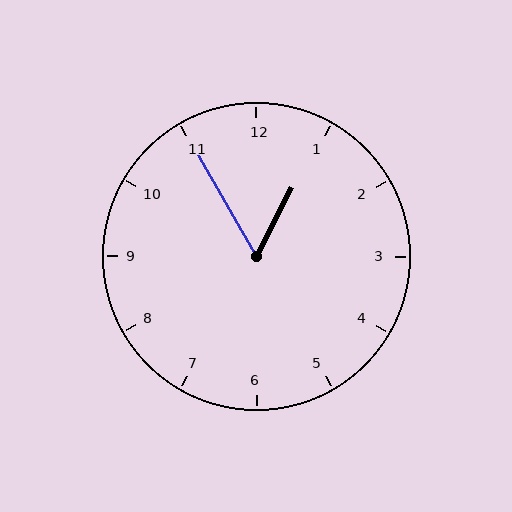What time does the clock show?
12:55.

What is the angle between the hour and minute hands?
Approximately 58 degrees.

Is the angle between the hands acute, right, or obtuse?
It is acute.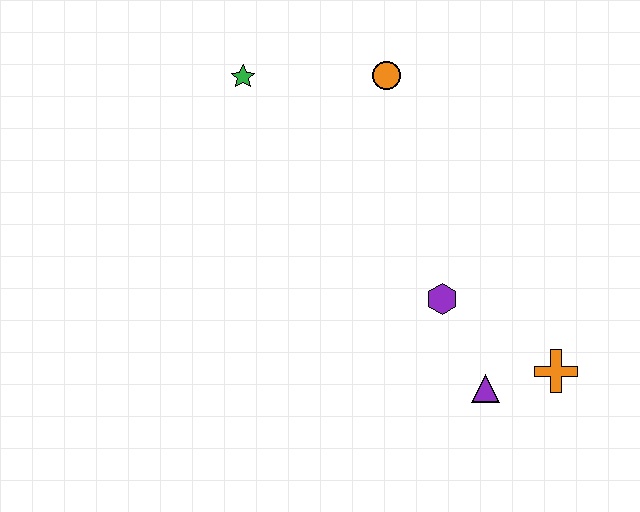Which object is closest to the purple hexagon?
The purple triangle is closest to the purple hexagon.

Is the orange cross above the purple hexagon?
No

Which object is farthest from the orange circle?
The orange cross is farthest from the orange circle.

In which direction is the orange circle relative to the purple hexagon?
The orange circle is above the purple hexagon.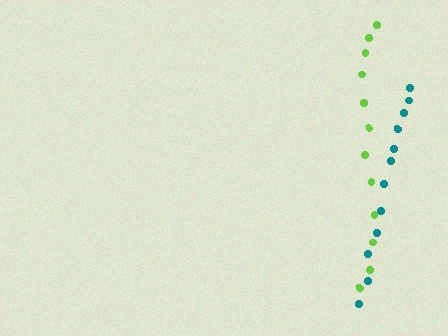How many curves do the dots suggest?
There are 2 distinct paths.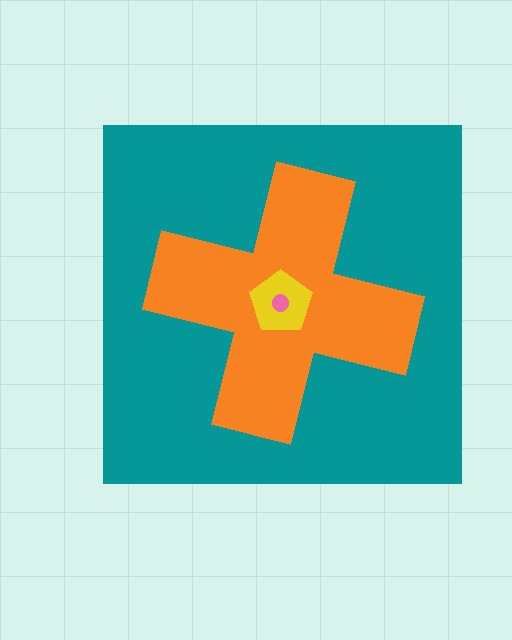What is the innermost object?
The pink circle.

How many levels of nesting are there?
4.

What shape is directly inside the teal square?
The orange cross.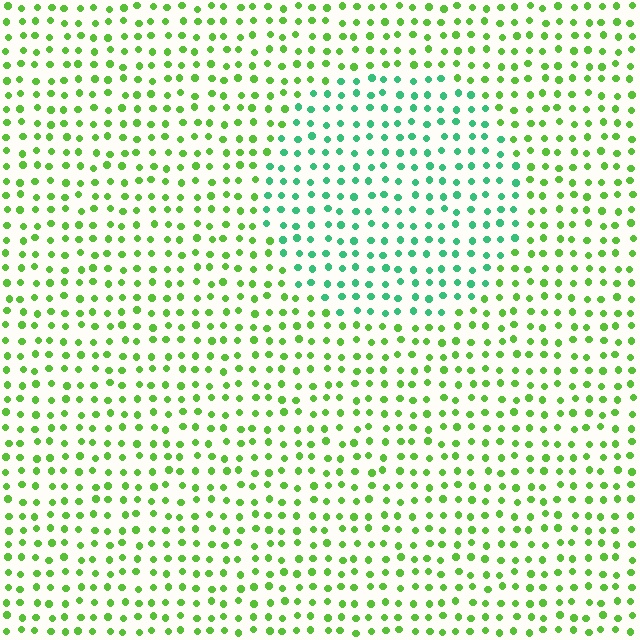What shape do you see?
I see a circle.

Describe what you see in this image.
The image is filled with small lime elements in a uniform arrangement. A circle-shaped region is visible where the elements are tinted to a slightly different hue, forming a subtle color boundary.